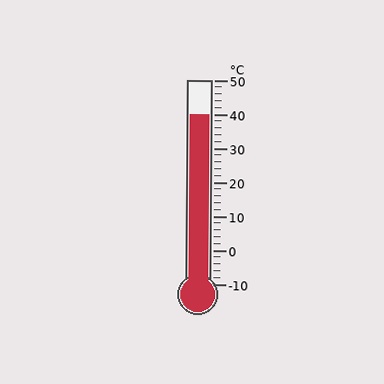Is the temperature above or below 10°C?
The temperature is above 10°C.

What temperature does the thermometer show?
The thermometer shows approximately 40°C.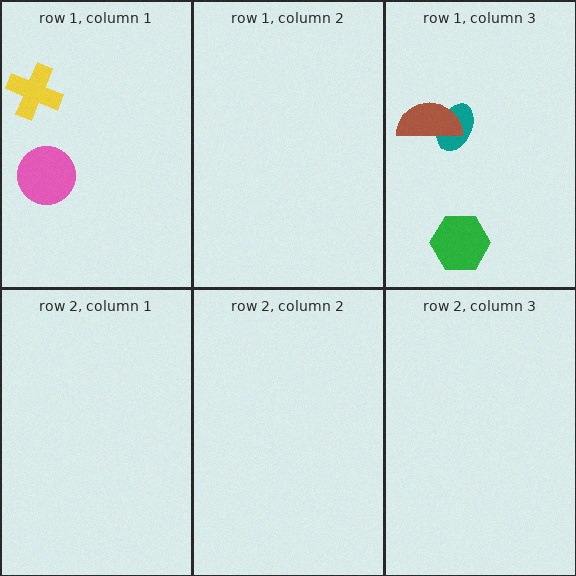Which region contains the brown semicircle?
The row 1, column 3 region.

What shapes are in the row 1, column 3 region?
The green hexagon, the teal ellipse, the brown semicircle.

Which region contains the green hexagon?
The row 1, column 3 region.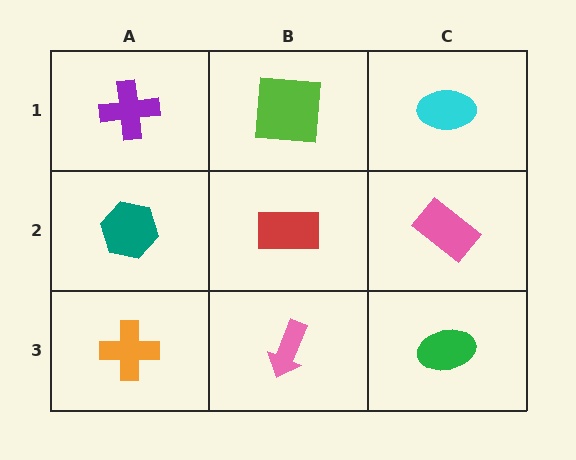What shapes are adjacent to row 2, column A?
A purple cross (row 1, column A), an orange cross (row 3, column A), a red rectangle (row 2, column B).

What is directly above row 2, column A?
A purple cross.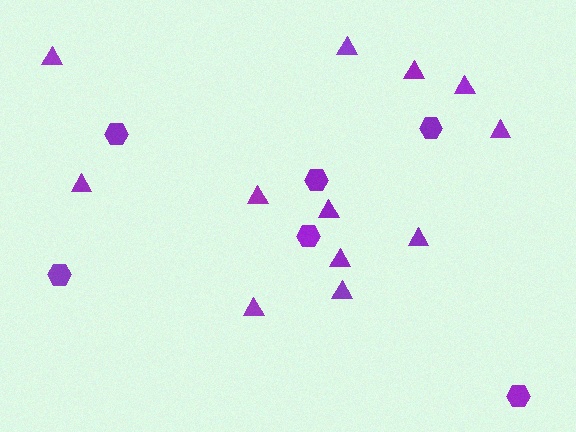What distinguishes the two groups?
There are 2 groups: one group of hexagons (6) and one group of triangles (12).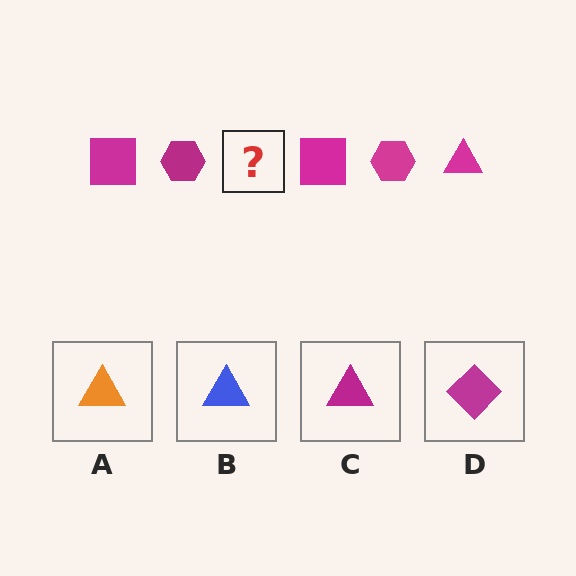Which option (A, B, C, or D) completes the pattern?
C.